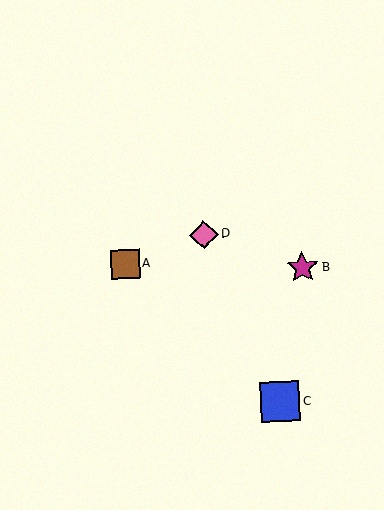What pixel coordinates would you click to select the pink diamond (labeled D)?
Click at (204, 235) to select the pink diamond D.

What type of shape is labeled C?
Shape C is a blue square.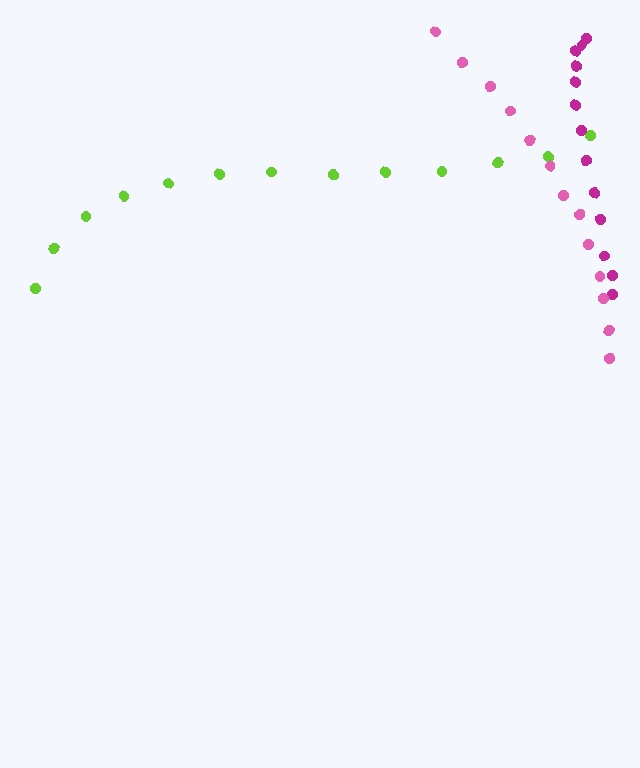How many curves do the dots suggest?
There are 3 distinct paths.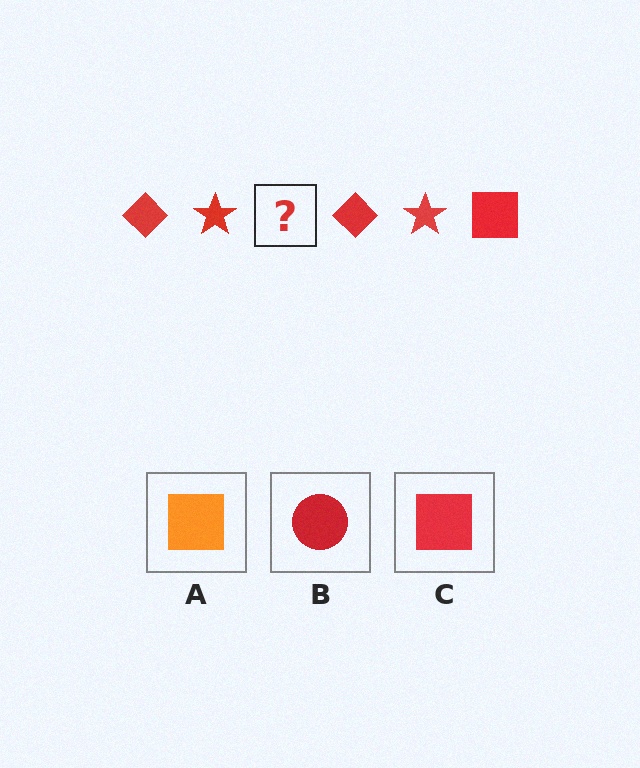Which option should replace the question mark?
Option C.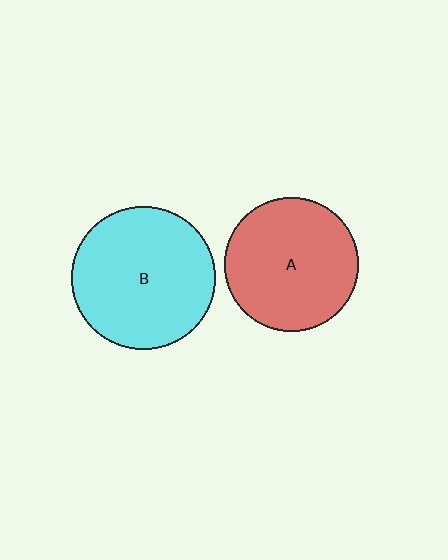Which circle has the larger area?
Circle B (cyan).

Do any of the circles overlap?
No, none of the circles overlap.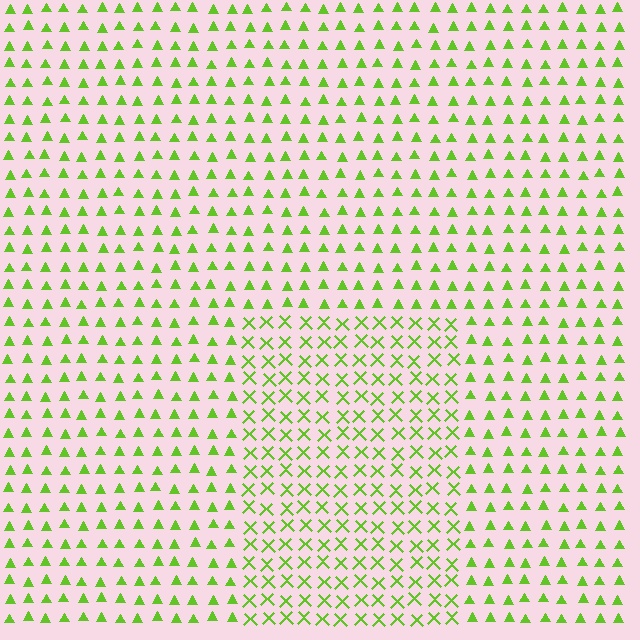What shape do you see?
I see a rectangle.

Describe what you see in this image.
The image is filled with small lime elements arranged in a uniform grid. A rectangle-shaped region contains X marks, while the surrounding area contains triangles. The boundary is defined purely by the change in element shape.